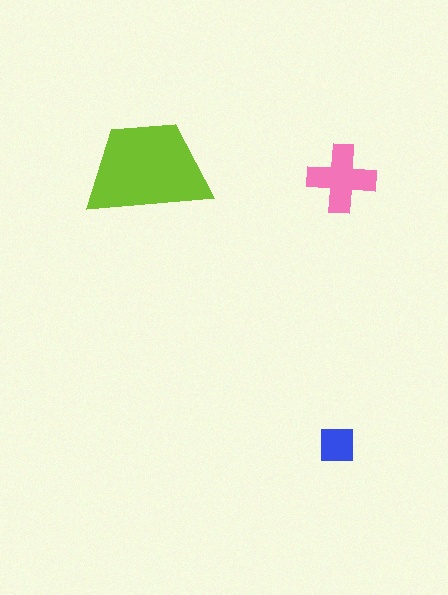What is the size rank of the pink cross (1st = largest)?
2nd.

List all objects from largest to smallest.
The lime trapezoid, the pink cross, the blue square.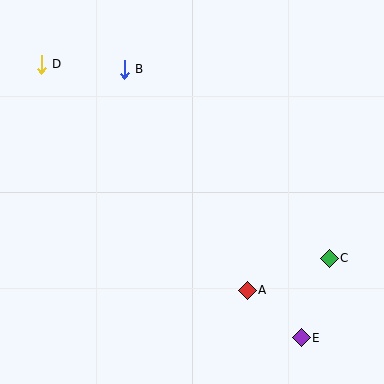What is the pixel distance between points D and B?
The distance between D and B is 83 pixels.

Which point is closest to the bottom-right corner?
Point E is closest to the bottom-right corner.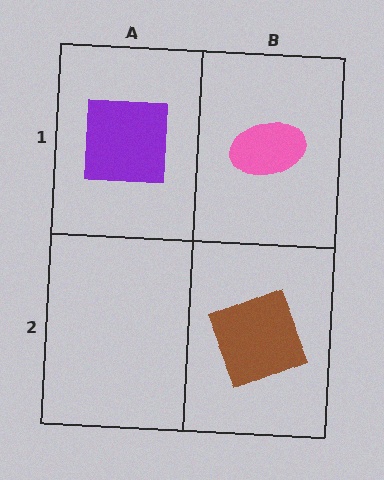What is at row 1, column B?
A pink ellipse.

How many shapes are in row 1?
2 shapes.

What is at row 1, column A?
A purple square.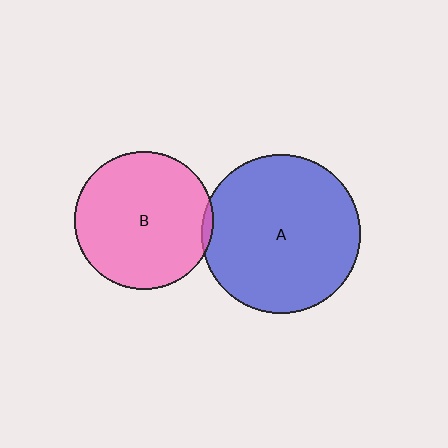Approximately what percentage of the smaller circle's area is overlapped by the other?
Approximately 5%.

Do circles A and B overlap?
Yes.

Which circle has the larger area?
Circle A (blue).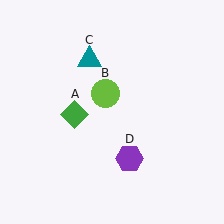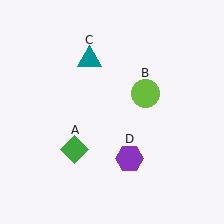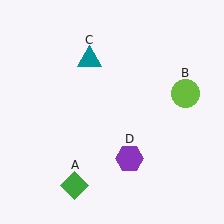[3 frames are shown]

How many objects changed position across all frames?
2 objects changed position: green diamond (object A), lime circle (object B).